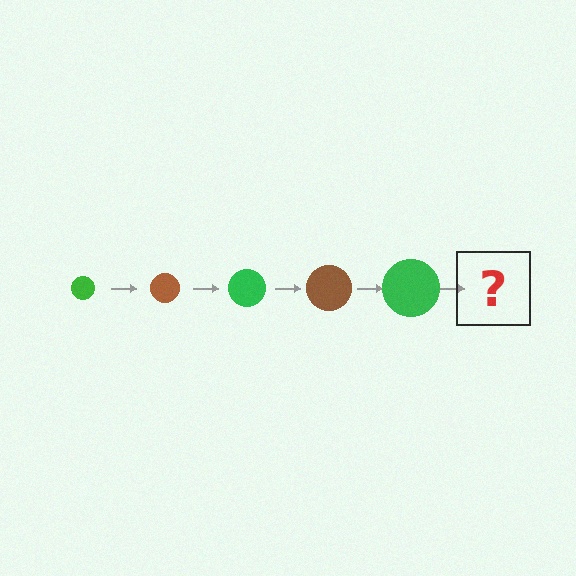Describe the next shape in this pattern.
It should be a brown circle, larger than the previous one.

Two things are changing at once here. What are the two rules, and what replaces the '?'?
The two rules are that the circle grows larger each step and the color cycles through green and brown. The '?' should be a brown circle, larger than the previous one.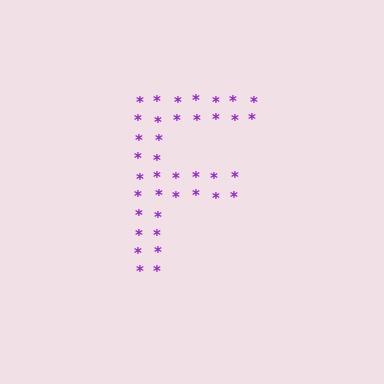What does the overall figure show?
The overall figure shows the letter F.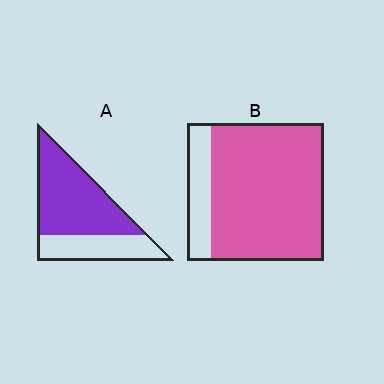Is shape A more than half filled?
Yes.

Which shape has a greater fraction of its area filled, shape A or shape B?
Shape B.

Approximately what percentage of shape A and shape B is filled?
A is approximately 65% and B is approximately 80%.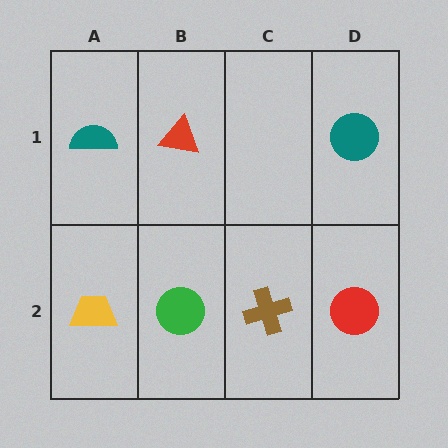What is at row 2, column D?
A red circle.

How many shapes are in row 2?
4 shapes.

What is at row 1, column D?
A teal circle.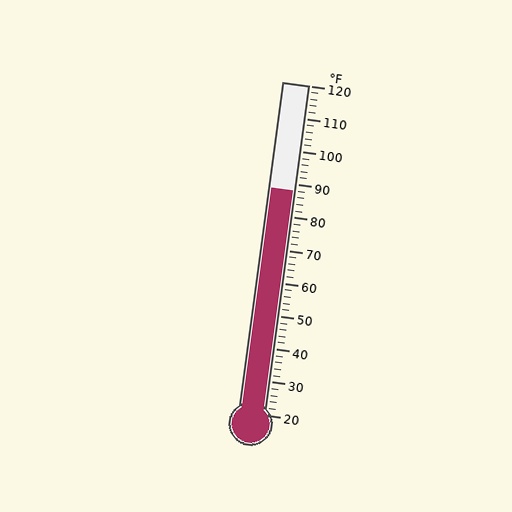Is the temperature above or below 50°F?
The temperature is above 50°F.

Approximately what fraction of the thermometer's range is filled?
The thermometer is filled to approximately 70% of its range.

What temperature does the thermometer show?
The thermometer shows approximately 88°F.